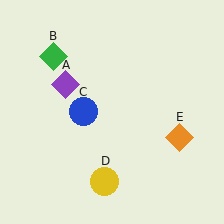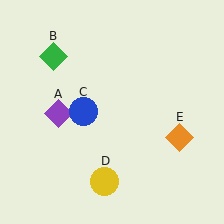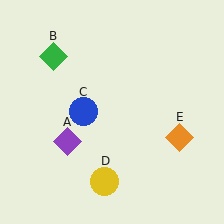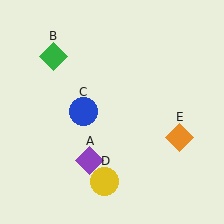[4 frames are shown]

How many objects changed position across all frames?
1 object changed position: purple diamond (object A).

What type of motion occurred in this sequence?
The purple diamond (object A) rotated counterclockwise around the center of the scene.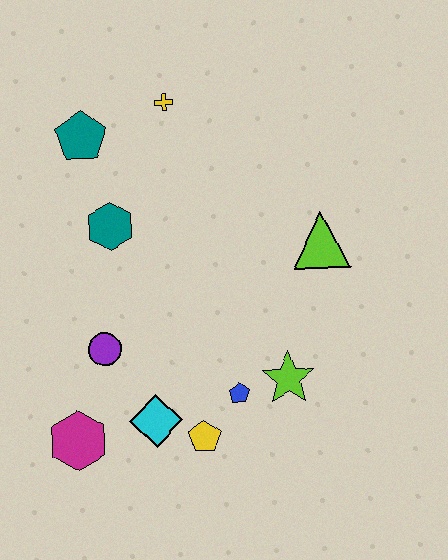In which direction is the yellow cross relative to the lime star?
The yellow cross is above the lime star.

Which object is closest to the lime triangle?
The lime star is closest to the lime triangle.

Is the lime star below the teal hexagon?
Yes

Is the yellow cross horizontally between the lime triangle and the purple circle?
Yes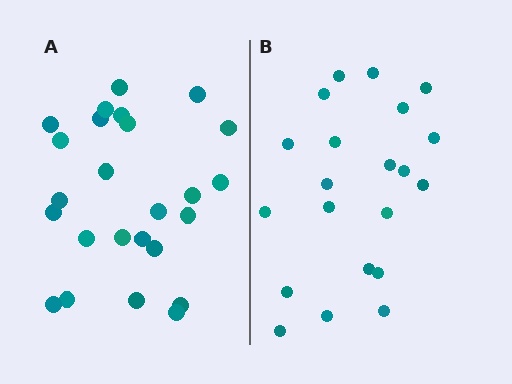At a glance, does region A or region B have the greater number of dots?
Region A (the left region) has more dots.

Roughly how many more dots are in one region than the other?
Region A has about 4 more dots than region B.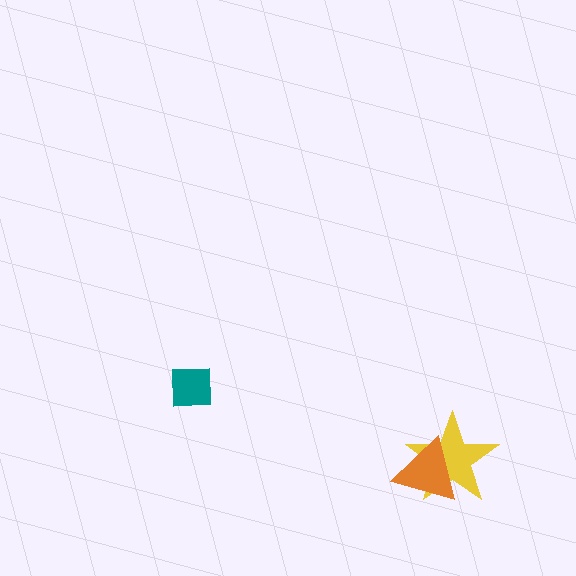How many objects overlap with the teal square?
0 objects overlap with the teal square.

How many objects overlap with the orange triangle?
1 object overlaps with the orange triangle.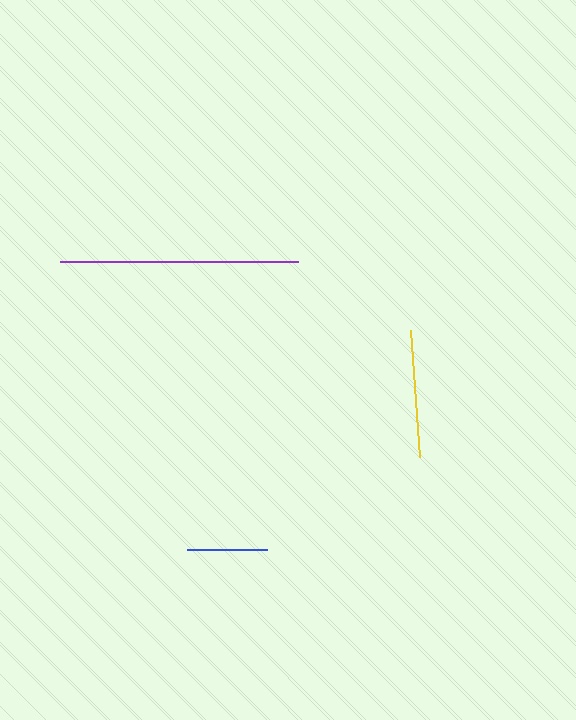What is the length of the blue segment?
The blue segment is approximately 80 pixels long.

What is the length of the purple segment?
The purple segment is approximately 238 pixels long.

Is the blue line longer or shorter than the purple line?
The purple line is longer than the blue line.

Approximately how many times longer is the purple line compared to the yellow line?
The purple line is approximately 1.9 times the length of the yellow line.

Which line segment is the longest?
The purple line is the longest at approximately 238 pixels.